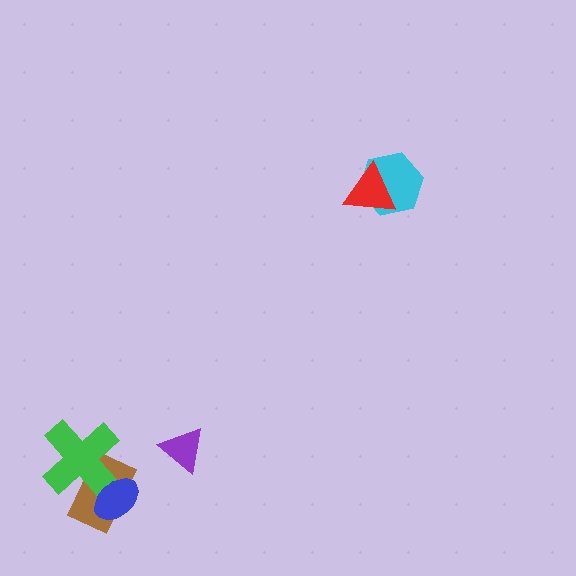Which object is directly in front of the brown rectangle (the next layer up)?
The green cross is directly in front of the brown rectangle.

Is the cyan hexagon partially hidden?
Yes, it is partially covered by another shape.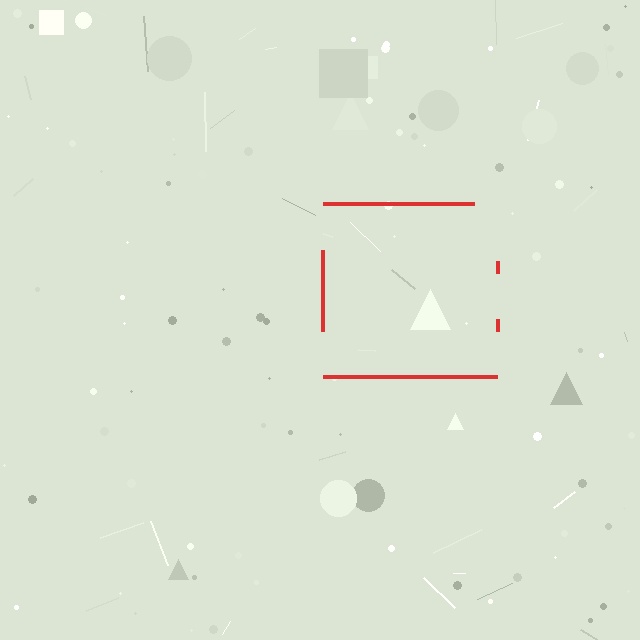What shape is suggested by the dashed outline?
The dashed outline suggests a square.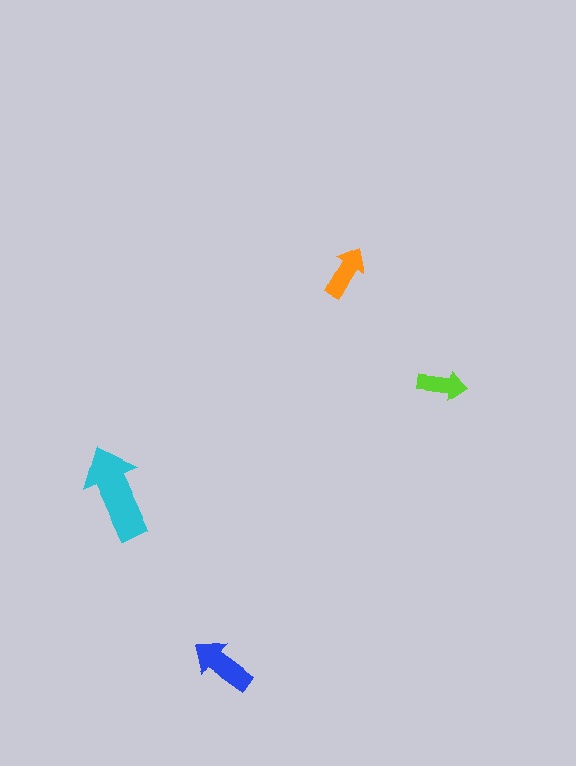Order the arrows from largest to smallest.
the cyan one, the blue one, the orange one, the lime one.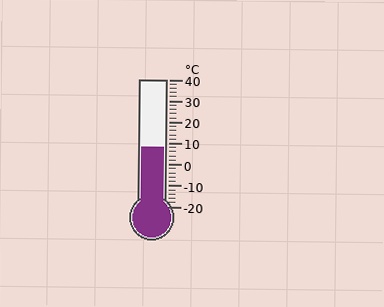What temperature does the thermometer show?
The thermometer shows approximately 8°C.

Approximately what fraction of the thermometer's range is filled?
The thermometer is filled to approximately 45% of its range.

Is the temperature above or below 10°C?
The temperature is below 10°C.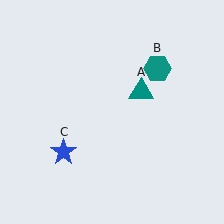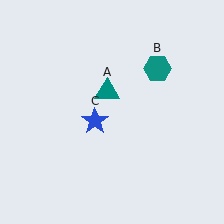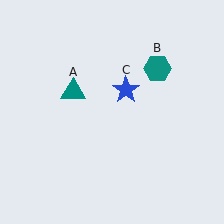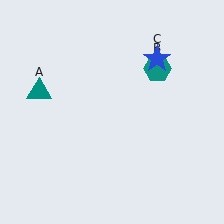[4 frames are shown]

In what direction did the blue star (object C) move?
The blue star (object C) moved up and to the right.